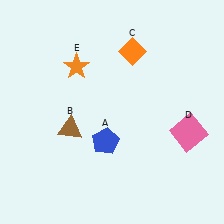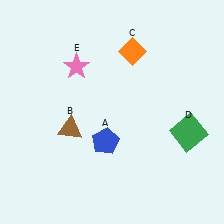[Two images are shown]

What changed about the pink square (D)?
In Image 1, D is pink. In Image 2, it changed to green.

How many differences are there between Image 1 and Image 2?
There are 2 differences between the two images.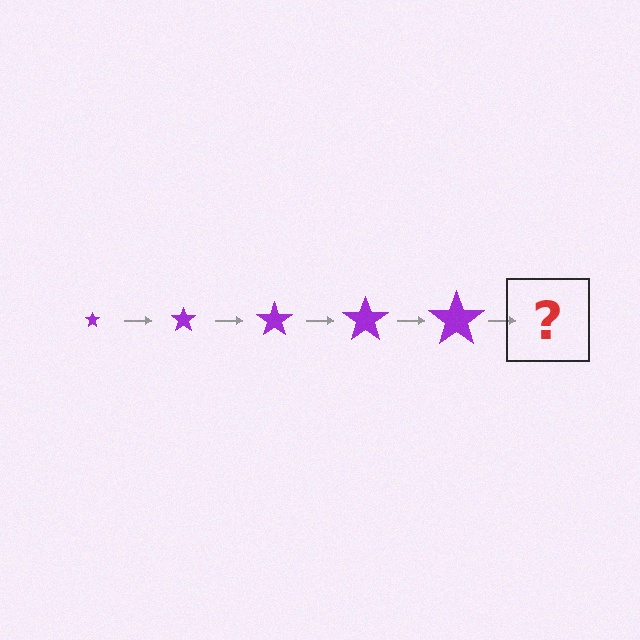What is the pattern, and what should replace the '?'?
The pattern is that the star gets progressively larger each step. The '?' should be a purple star, larger than the previous one.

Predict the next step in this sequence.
The next step is a purple star, larger than the previous one.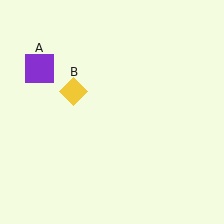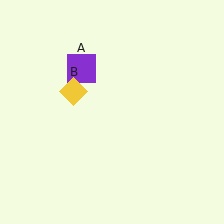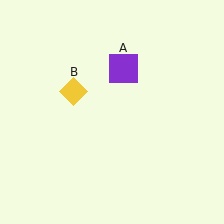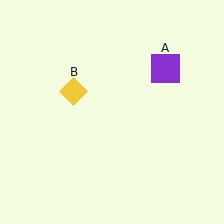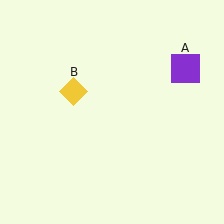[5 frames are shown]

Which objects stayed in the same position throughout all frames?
Yellow diamond (object B) remained stationary.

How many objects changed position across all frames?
1 object changed position: purple square (object A).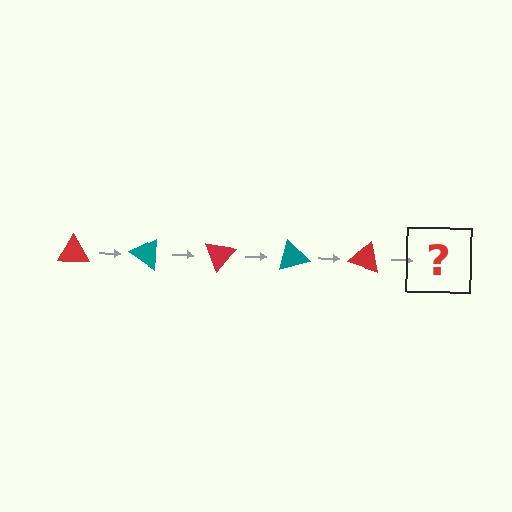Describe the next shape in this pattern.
It should be a teal triangle, rotated 175 degrees from the start.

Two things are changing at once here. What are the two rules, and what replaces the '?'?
The two rules are that it rotates 35 degrees each step and the color cycles through red and teal. The '?' should be a teal triangle, rotated 175 degrees from the start.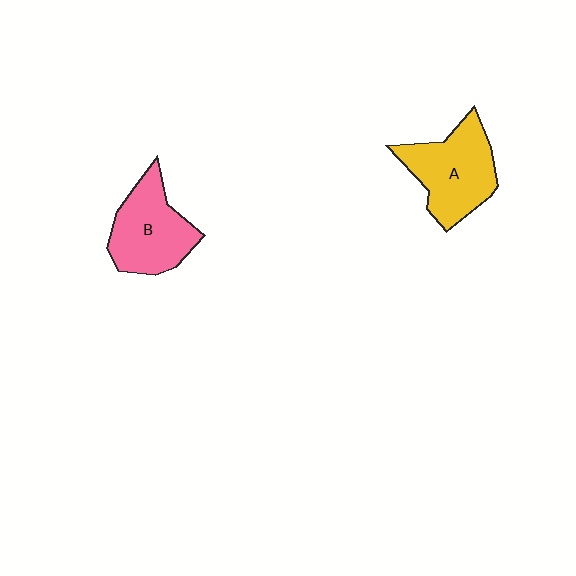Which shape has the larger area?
Shape A (yellow).